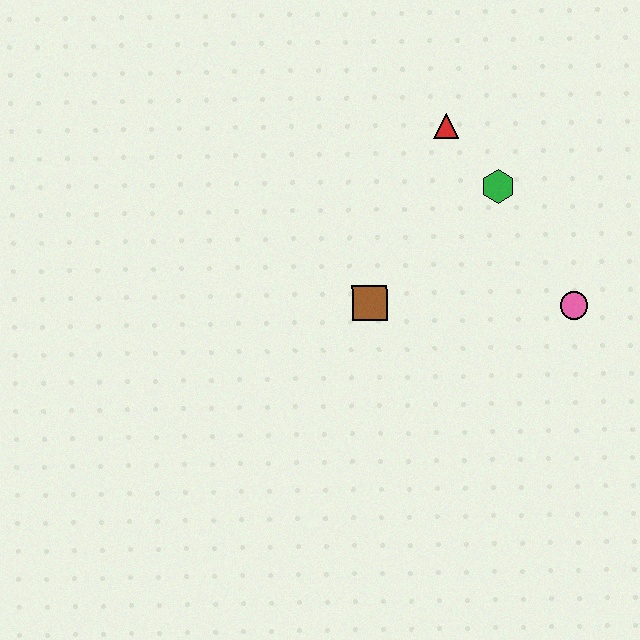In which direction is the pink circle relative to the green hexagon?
The pink circle is below the green hexagon.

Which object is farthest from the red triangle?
The pink circle is farthest from the red triangle.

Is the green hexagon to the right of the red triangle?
Yes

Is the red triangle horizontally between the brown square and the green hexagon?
Yes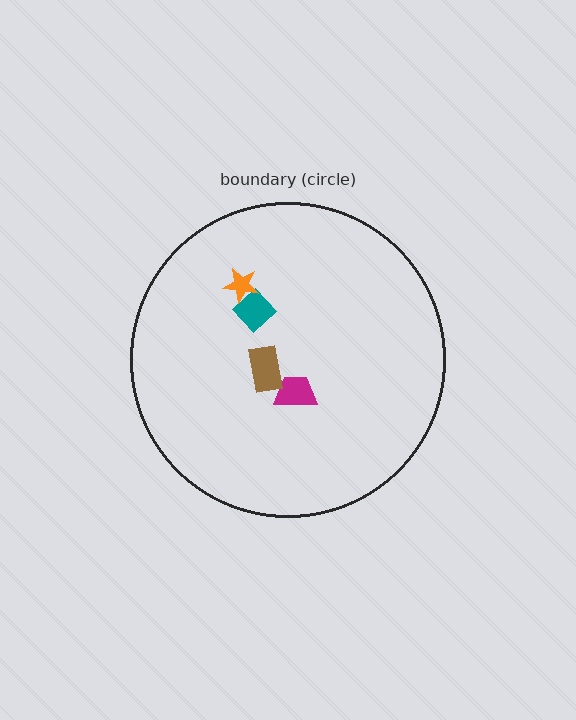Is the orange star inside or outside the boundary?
Inside.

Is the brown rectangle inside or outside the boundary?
Inside.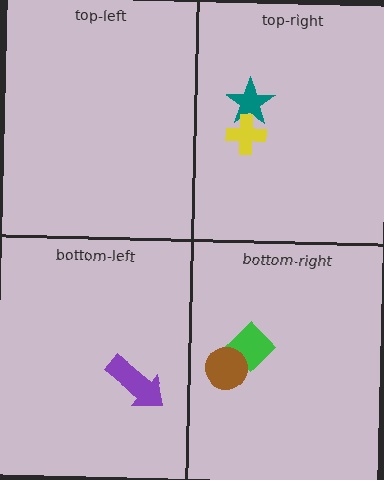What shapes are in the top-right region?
The teal star, the yellow cross.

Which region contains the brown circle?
The bottom-right region.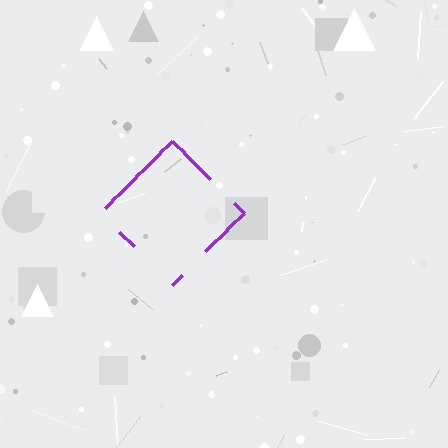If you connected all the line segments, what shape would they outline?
They would outline a diamond.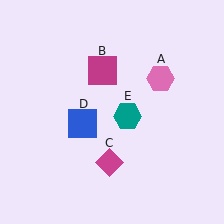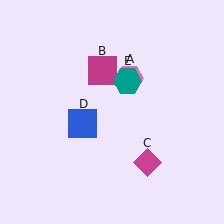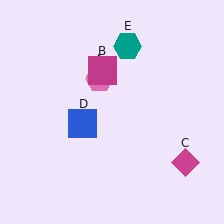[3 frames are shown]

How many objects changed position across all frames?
3 objects changed position: pink hexagon (object A), magenta diamond (object C), teal hexagon (object E).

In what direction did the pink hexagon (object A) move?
The pink hexagon (object A) moved left.